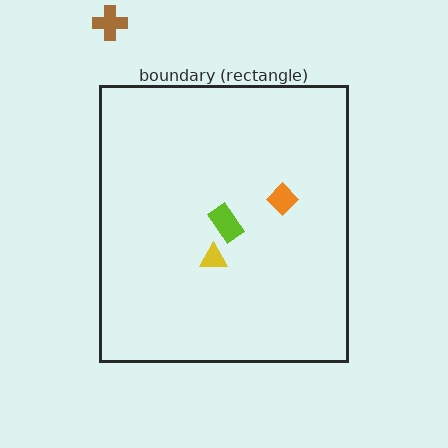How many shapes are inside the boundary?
3 inside, 1 outside.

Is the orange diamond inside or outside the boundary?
Inside.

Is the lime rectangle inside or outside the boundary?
Inside.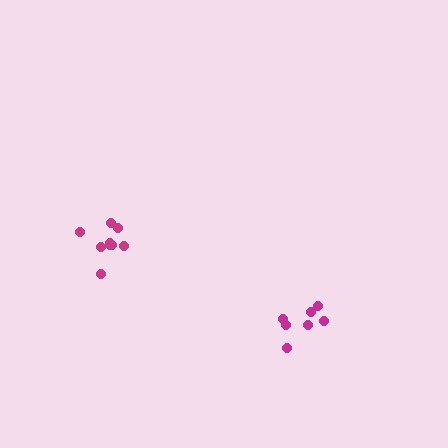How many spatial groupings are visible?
There are 2 spatial groupings.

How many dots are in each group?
Group 1: 9 dots, Group 2: 7 dots (16 total).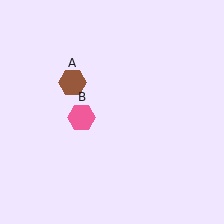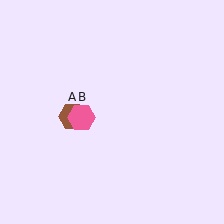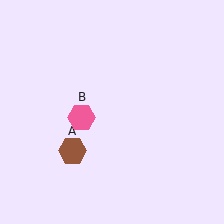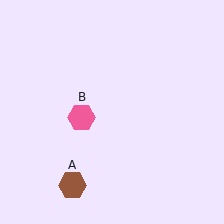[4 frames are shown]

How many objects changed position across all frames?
1 object changed position: brown hexagon (object A).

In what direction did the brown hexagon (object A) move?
The brown hexagon (object A) moved down.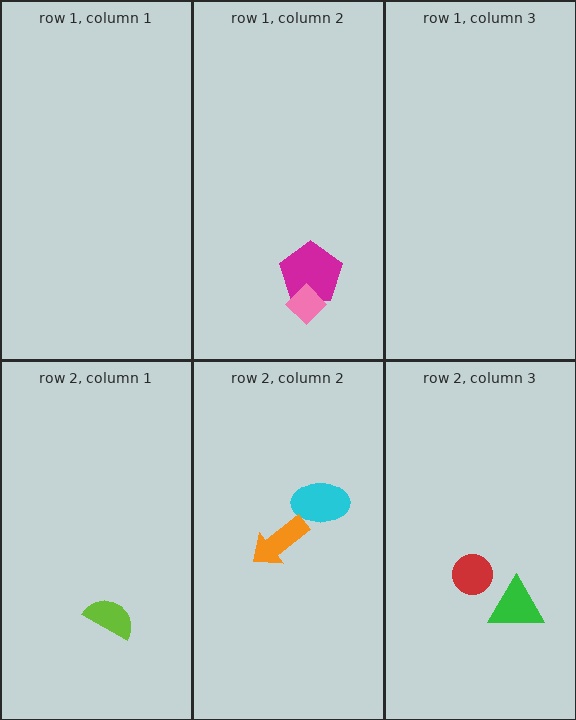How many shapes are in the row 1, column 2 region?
2.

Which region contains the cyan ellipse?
The row 2, column 2 region.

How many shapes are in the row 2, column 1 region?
1.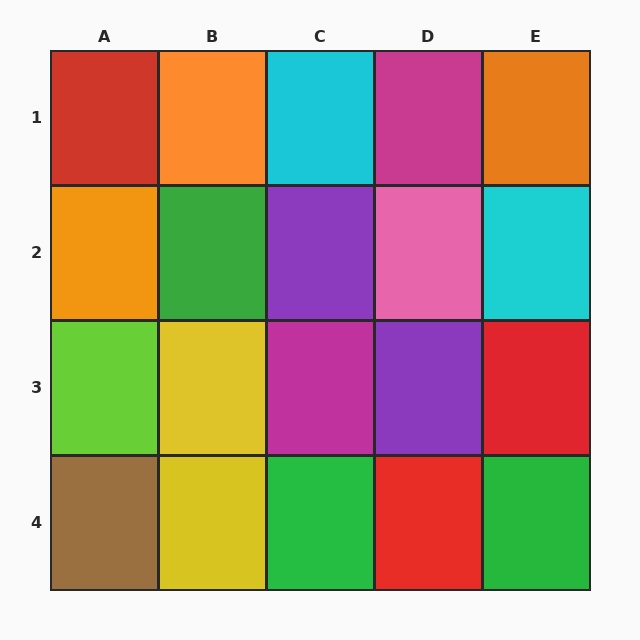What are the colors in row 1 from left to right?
Red, orange, cyan, magenta, orange.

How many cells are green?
3 cells are green.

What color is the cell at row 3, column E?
Red.